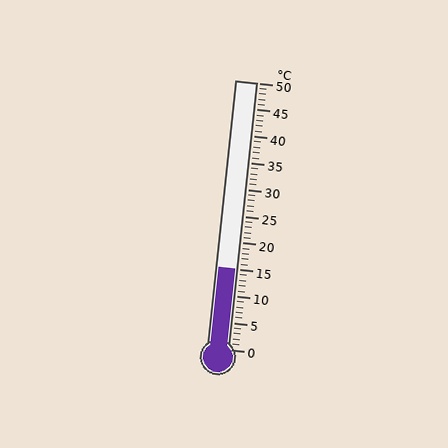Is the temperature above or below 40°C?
The temperature is below 40°C.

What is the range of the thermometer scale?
The thermometer scale ranges from 0°C to 50°C.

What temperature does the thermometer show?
The thermometer shows approximately 15°C.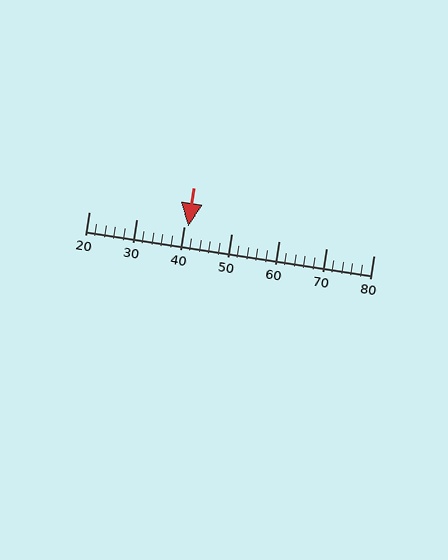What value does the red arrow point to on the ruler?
The red arrow points to approximately 41.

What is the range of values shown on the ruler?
The ruler shows values from 20 to 80.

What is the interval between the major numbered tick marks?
The major tick marks are spaced 10 units apart.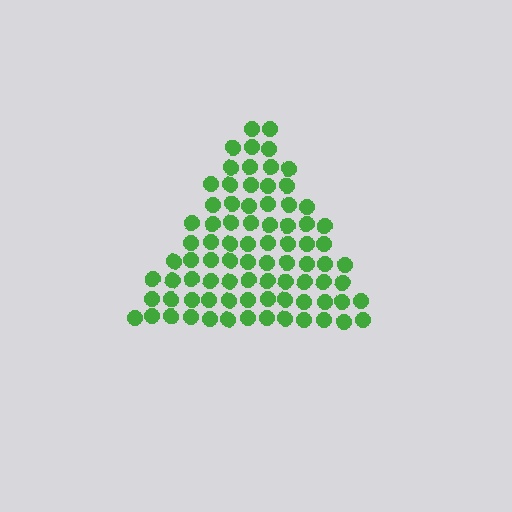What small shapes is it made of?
It is made of small circles.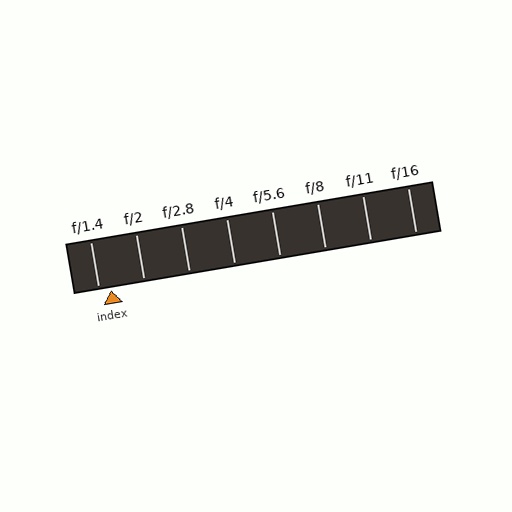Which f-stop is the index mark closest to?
The index mark is closest to f/1.4.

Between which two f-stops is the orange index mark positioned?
The index mark is between f/1.4 and f/2.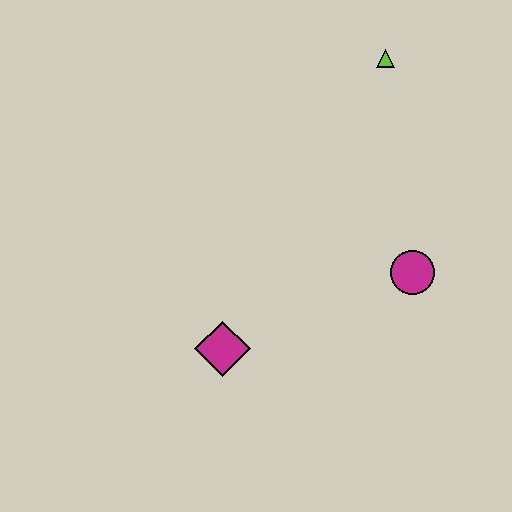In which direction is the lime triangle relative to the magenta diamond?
The lime triangle is above the magenta diamond.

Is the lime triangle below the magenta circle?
No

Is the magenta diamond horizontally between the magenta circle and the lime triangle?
No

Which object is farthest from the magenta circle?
The lime triangle is farthest from the magenta circle.